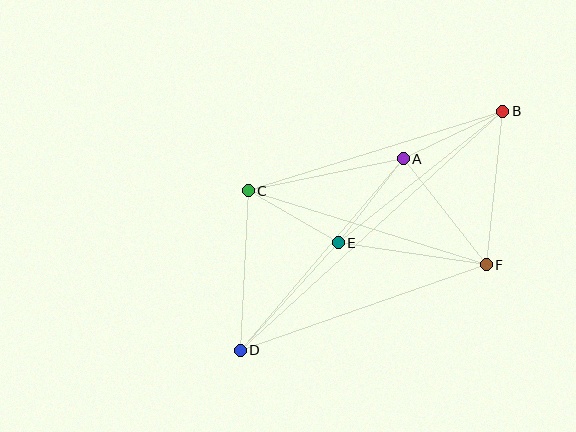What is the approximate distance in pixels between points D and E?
The distance between D and E is approximately 145 pixels.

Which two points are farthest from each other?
Points B and D are farthest from each other.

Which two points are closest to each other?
Points C and E are closest to each other.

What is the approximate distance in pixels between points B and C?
The distance between B and C is approximately 266 pixels.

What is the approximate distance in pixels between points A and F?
The distance between A and F is approximately 135 pixels.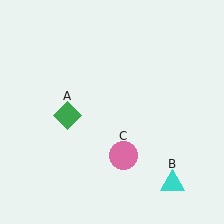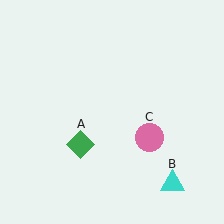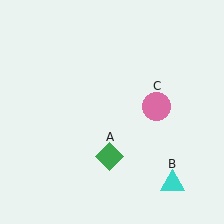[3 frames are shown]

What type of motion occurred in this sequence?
The green diamond (object A), pink circle (object C) rotated counterclockwise around the center of the scene.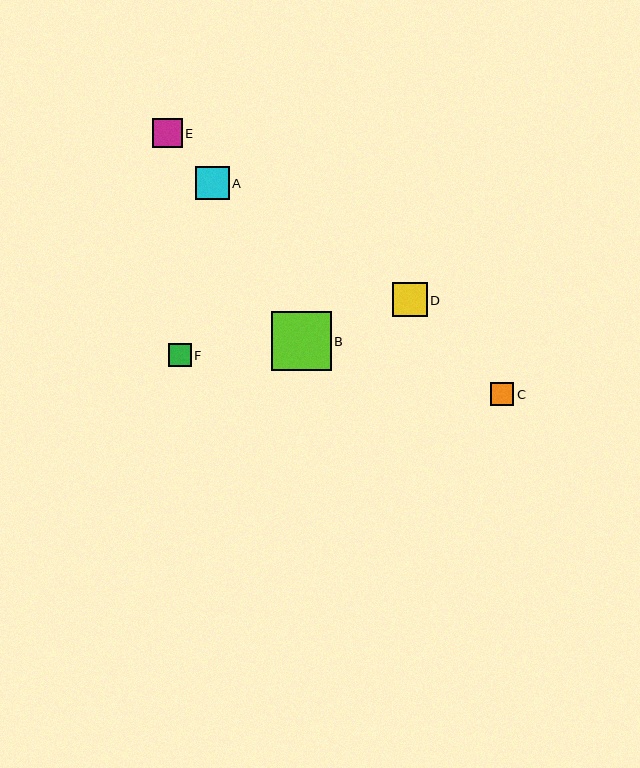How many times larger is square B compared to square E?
Square B is approximately 2.0 times the size of square E.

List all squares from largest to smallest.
From largest to smallest: B, D, A, E, F, C.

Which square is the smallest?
Square C is the smallest with a size of approximately 23 pixels.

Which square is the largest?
Square B is the largest with a size of approximately 60 pixels.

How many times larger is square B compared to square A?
Square B is approximately 1.8 times the size of square A.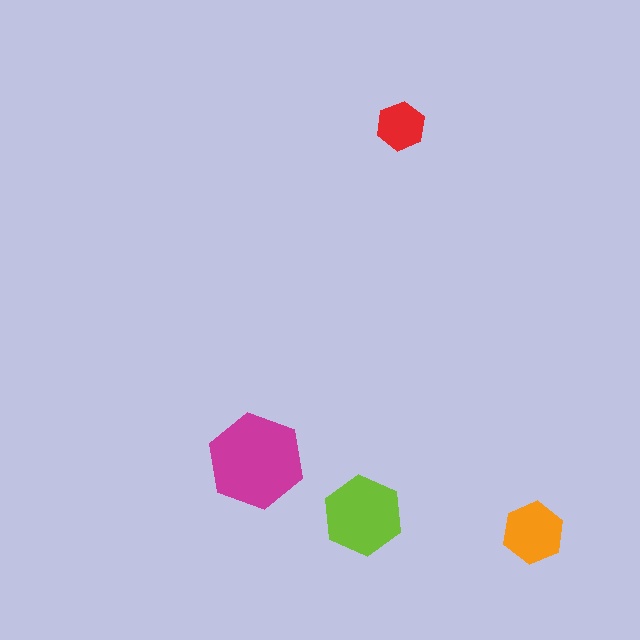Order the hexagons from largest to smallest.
the magenta one, the lime one, the orange one, the red one.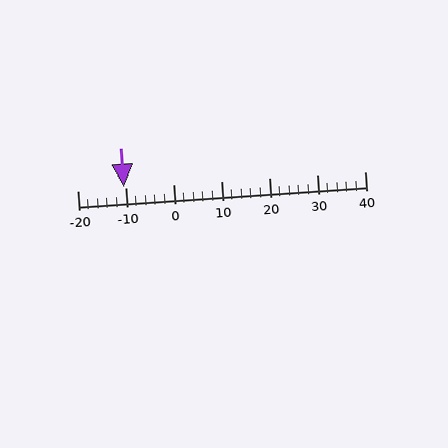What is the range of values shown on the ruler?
The ruler shows values from -20 to 40.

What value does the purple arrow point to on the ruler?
The purple arrow points to approximately -10.